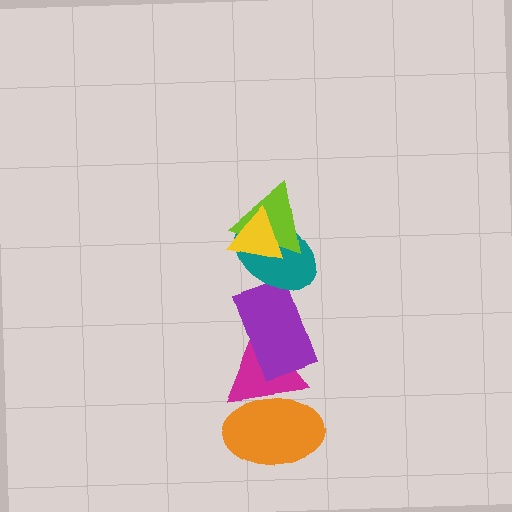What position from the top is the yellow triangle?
The yellow triangle is 1st from the top.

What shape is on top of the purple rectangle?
The teal ellipse is on top of the purple rectangle.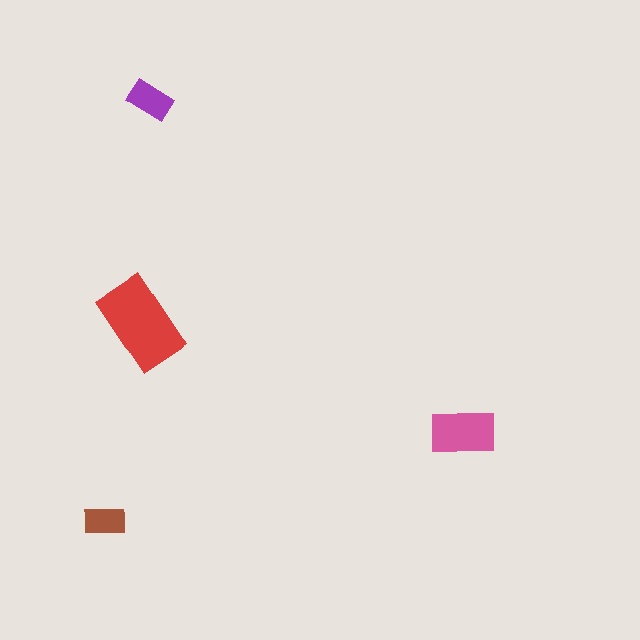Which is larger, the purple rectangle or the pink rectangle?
The pink one.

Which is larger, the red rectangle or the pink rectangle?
The red one.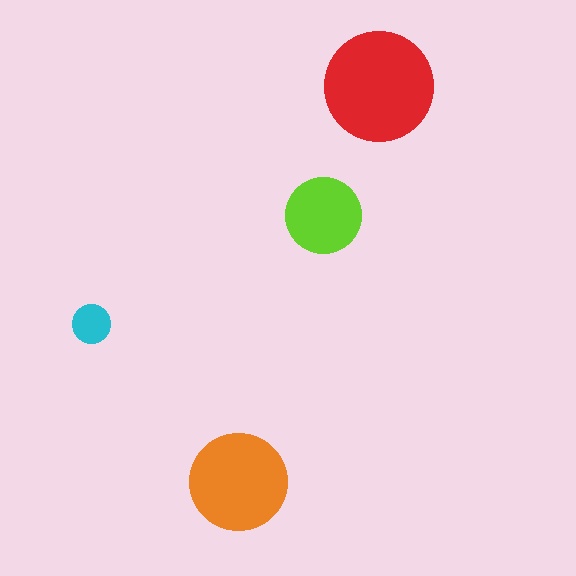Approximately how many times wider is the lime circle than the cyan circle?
About 2 times wider.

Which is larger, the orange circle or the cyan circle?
The orange one.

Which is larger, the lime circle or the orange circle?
The orange one.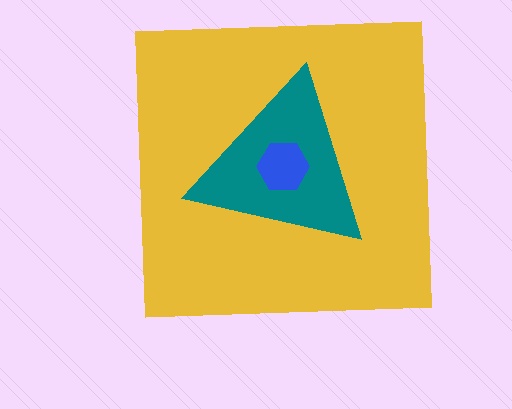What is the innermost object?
The blue hexagon.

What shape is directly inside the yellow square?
The teal triangle.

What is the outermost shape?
The yellow square.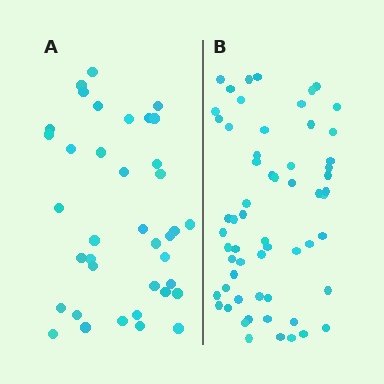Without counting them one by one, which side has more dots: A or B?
Region B (the right region) has more dots.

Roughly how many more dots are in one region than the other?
Region B has approximately 20 more dots than region A.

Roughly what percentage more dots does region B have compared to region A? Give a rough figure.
About 60% more.